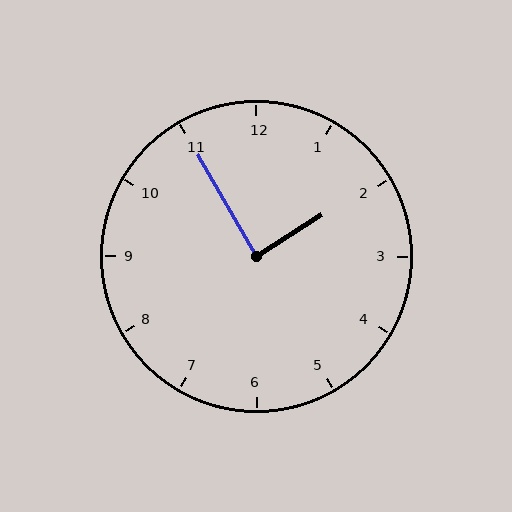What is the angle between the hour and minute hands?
Approximately 88 degrees.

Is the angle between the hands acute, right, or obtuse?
It is right.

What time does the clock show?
1:55.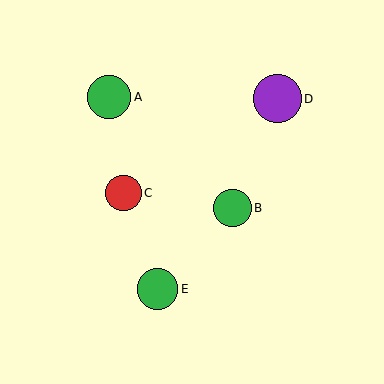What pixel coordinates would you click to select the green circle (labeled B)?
Click at (233, 208) to select the green circle B.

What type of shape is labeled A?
Shape A is a green circle.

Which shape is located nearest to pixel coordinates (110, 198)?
The red circle (labeled C) at (123, 193) is nearest to that location.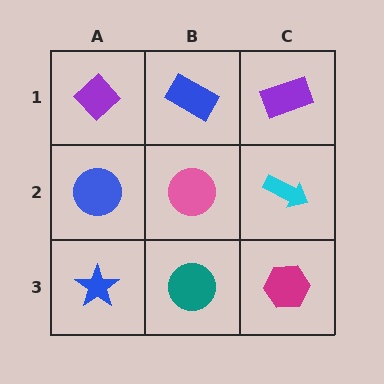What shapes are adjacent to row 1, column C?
A cyan arrow (row 2, column C), a blue rectangle (row 1, column B).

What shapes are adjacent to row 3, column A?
A blue circle (row 2, column A), a teal circle (row 3, column B).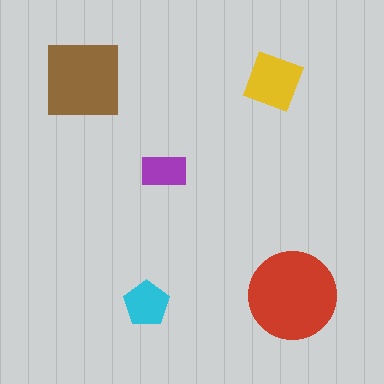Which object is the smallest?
The purple rectangle.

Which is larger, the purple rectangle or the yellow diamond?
The yellow diamond.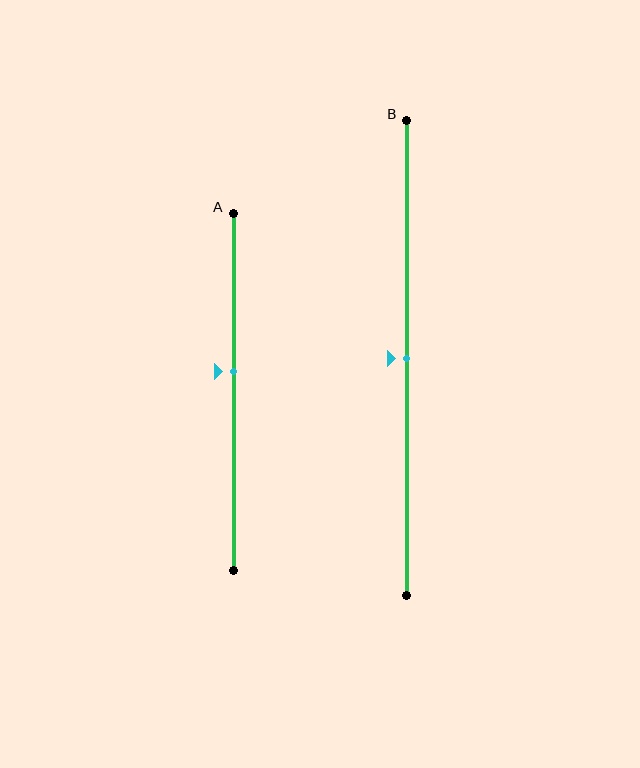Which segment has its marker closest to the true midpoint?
Segment B has its marker closest to the true midpoint.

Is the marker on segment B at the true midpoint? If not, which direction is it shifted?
Yes, the marker on segment B is at the true midpoint.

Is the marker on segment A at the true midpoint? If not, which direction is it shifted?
No, the marker on segment A is shifted upward by about 6% of the segment length.